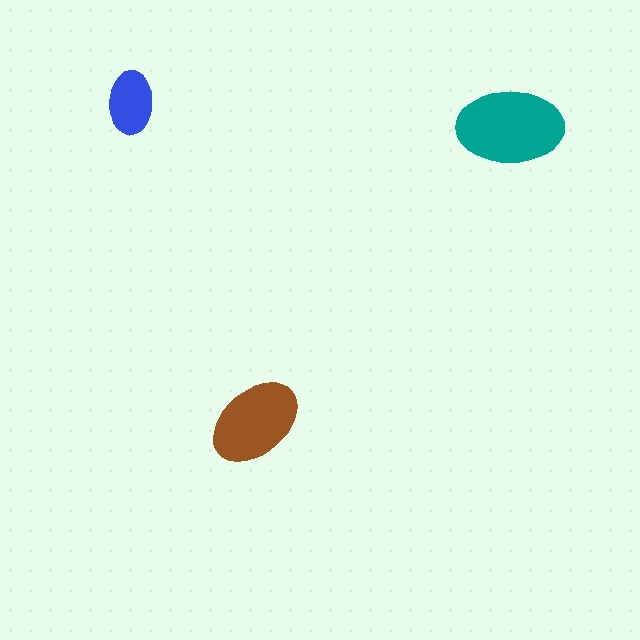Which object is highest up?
The blue ellipse is topmost.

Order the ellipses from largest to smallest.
the teal one, the brown one, the blue one.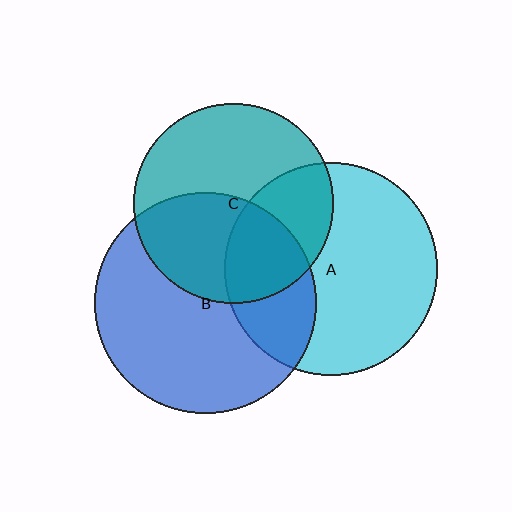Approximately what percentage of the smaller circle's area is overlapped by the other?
Approximately 30%.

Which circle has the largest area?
Circle B (blue).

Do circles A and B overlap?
Yes.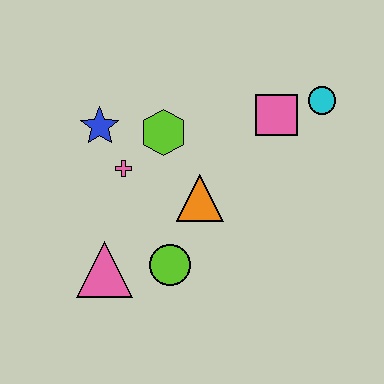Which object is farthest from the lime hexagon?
The cyan circle is farthest from the lime hexagon.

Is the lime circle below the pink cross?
Yes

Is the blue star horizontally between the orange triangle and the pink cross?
No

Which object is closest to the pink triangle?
The lime circle is closest to the pink triangle.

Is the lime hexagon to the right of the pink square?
No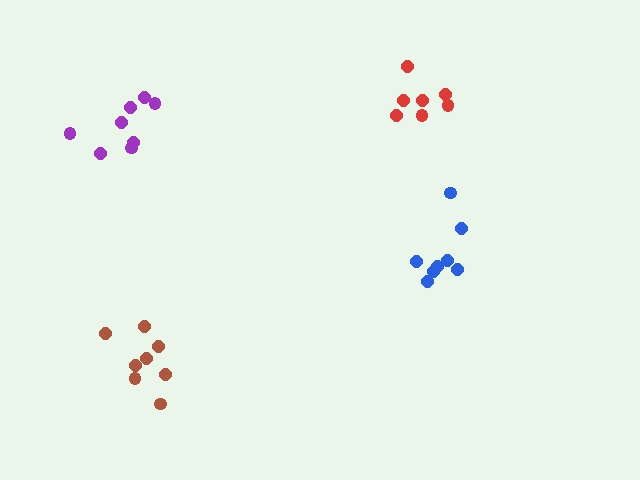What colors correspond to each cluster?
The clusters are colored: red, brown, purple, blue.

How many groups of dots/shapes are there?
There are 4 groups.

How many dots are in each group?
Group 1: 7 dots, Group 2: 8 dots, Group 3: 8 dots, Group 4: 8 dots (31 total).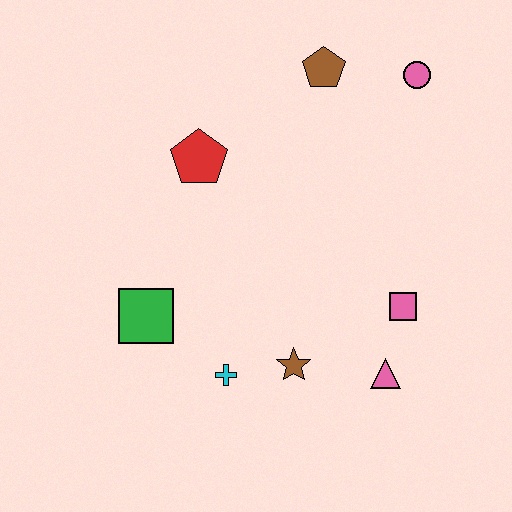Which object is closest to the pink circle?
The brown pentagon is closest to the pink circle.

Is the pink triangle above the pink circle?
No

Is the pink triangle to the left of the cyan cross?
No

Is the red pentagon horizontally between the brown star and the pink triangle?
No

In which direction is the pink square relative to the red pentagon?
The pink square is to the right of the red pentagon.